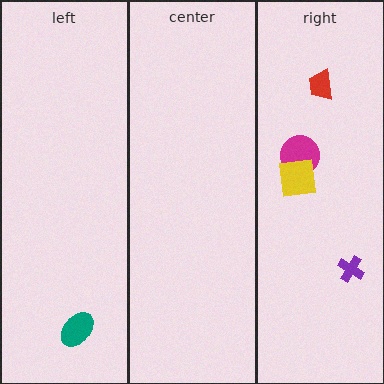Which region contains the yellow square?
The right region.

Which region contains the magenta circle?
The right region.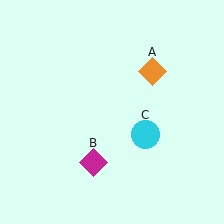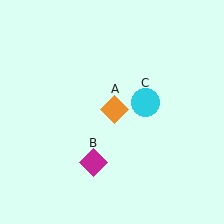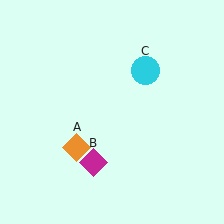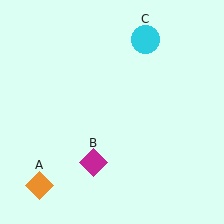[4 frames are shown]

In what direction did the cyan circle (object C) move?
The cyan circle (object C) moved up.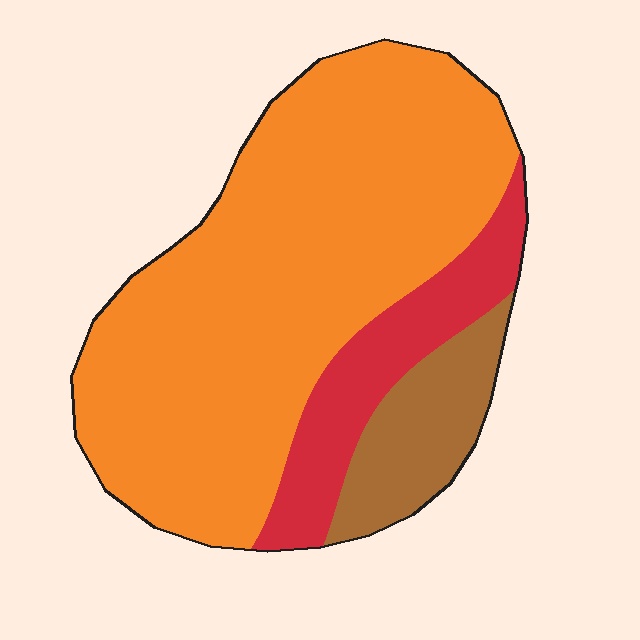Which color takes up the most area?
Orange, at roughly 70%.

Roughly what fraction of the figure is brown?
Brown covers roughly 15% of the figure.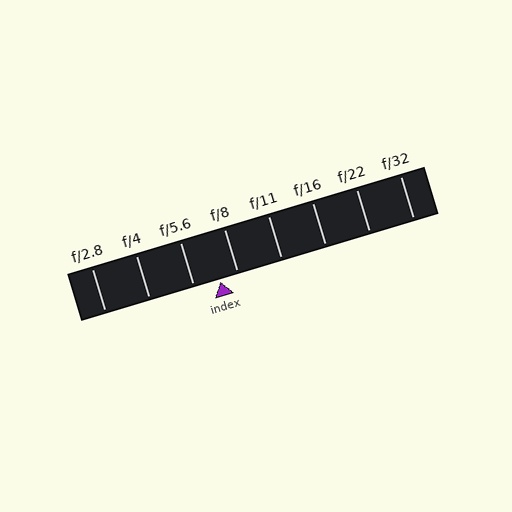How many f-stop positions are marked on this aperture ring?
There are 8 f-stop positions marked.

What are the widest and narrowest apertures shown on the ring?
The widest aperture shown is f/2.8 and the narrowest is f/32.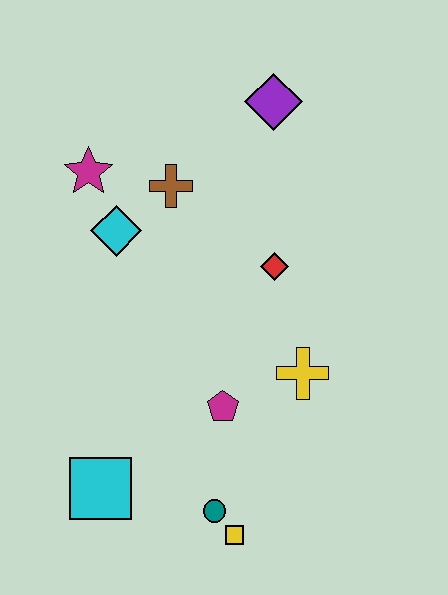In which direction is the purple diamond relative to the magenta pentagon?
The purple diamond is above the magenta pentagon.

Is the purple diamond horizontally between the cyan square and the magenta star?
No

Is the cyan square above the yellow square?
Yes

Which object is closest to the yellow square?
The teal circle is closest to the yellow square.